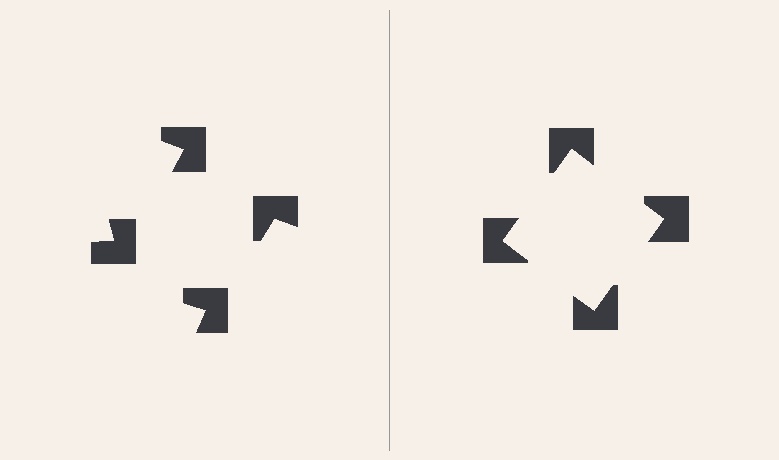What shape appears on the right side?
An illusory square.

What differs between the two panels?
The notched squares are positioned identically on both sides; only the wedge orientations differ. On the right they align to a square; on the left they are misaligned.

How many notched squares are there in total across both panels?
8 — 4 on each side.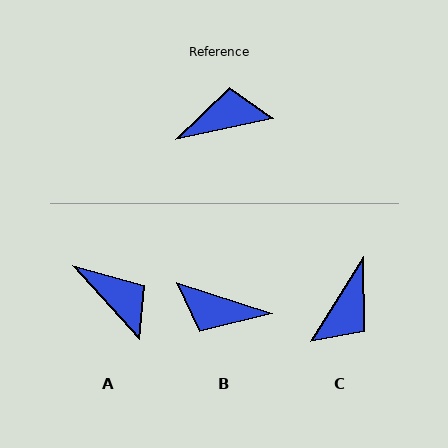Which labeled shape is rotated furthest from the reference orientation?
B, about 150 degrees away.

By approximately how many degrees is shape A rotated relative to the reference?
Approximately 60 degrees clockwise.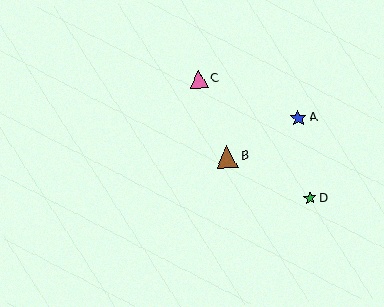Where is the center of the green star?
The center of the green star is at (310, 198).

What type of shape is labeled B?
Shape B is a brown triangle.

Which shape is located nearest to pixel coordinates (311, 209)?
The green star (labeled D) at (310, 198) is nearest to that location.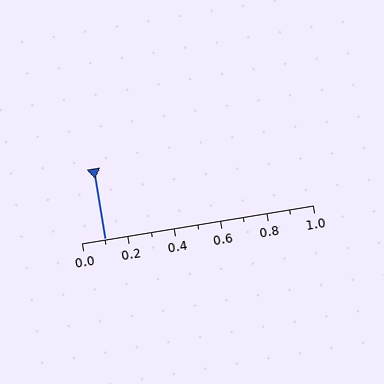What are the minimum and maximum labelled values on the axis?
The axis runs from 0.0 to 1.0.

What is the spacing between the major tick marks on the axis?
The major ticks are spaced 0.2 apart.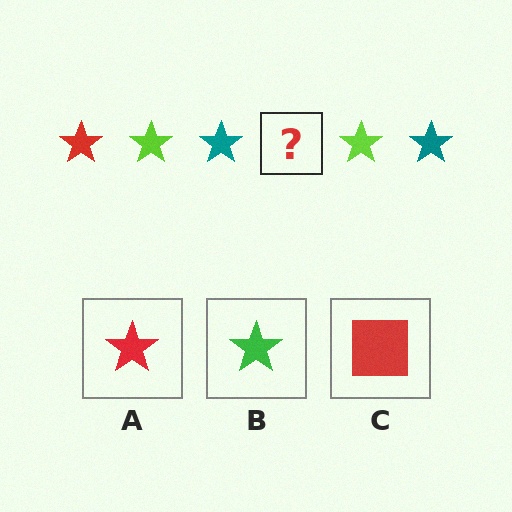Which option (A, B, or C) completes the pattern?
A.